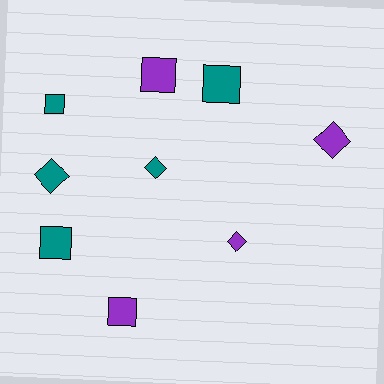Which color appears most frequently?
Teal, with 5 objects.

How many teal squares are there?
There are 3 teal squares.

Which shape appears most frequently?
Square, with 5 objects.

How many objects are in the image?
There are 9 objects.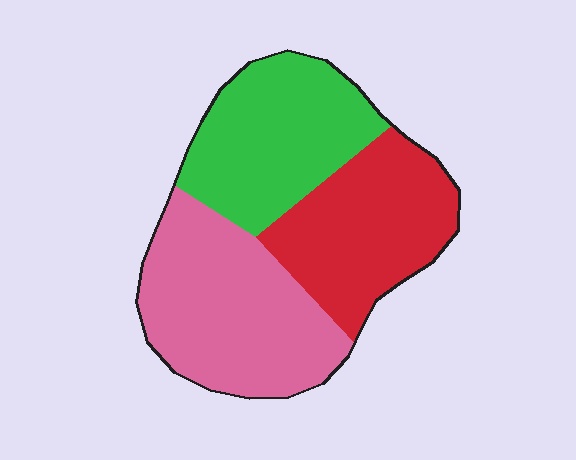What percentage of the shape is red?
Red takes up about one third (1/3) of the shape.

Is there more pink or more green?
Pink.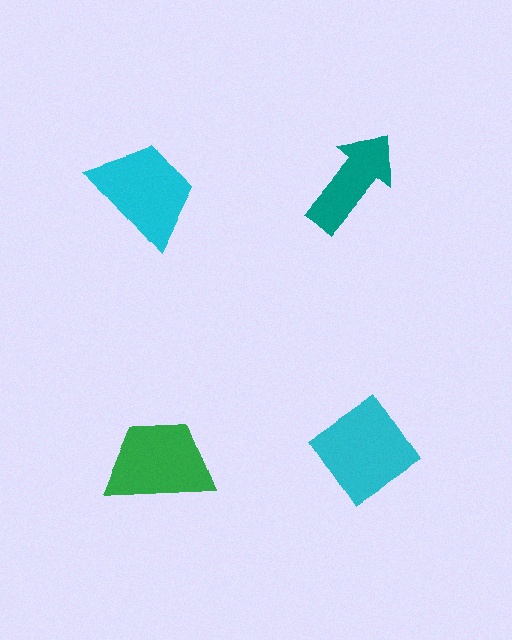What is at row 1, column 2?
A teal arrow.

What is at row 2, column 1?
A green trapezoid.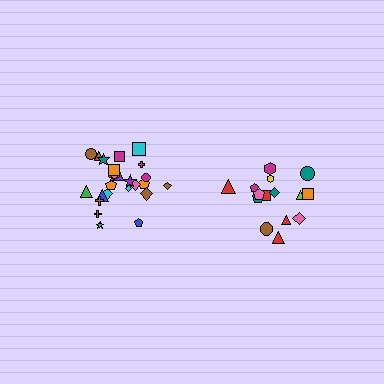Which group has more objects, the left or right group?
The left group.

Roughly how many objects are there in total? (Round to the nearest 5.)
Roughly 40 objects in total.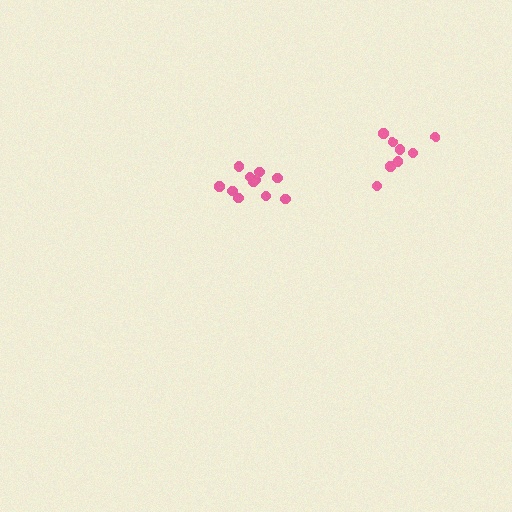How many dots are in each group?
Group 1: 8 dots, Group 2: 11 dots (19 total).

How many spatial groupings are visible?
There are 2 spatial groupings.